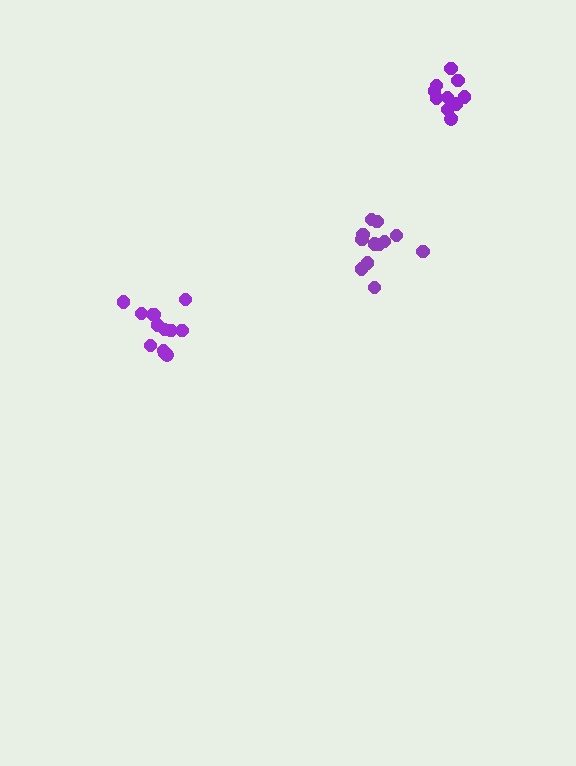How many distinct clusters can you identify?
There are 3 distinct clusters.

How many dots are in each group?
Group 1: 11 dots, Group 2: 13 dots, Group 3: 12 dots (36 total).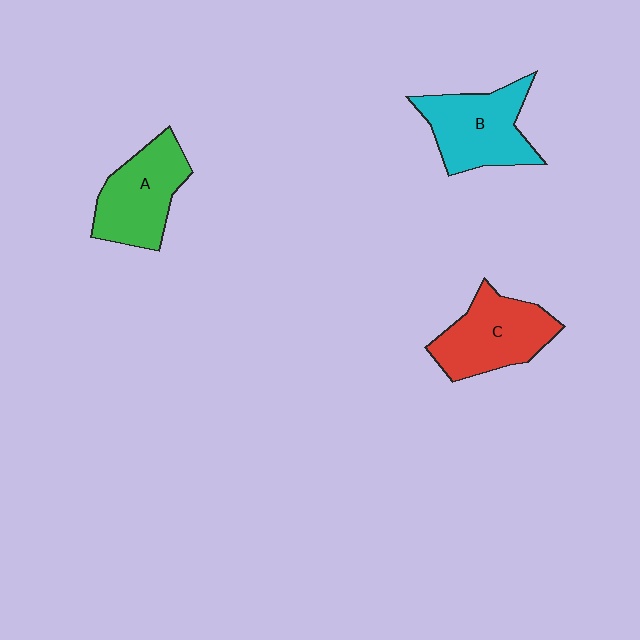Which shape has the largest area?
Shape B (cyan).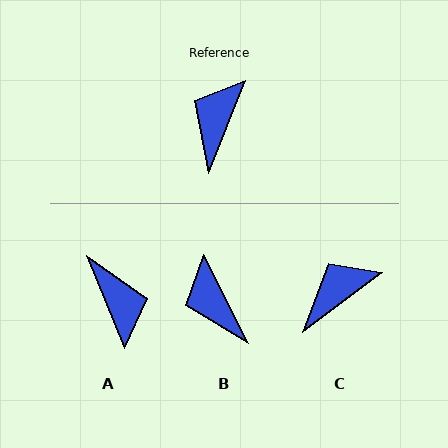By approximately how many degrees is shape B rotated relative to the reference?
Approximately 48 degrees counter-clockwise.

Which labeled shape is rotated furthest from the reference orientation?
A, about 136 degrees away.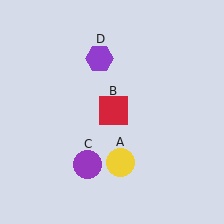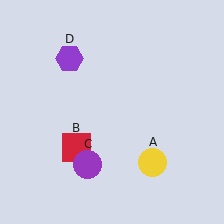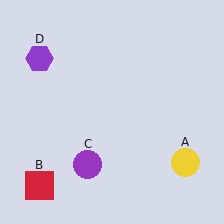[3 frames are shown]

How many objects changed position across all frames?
3 objects changed position: yellow circle (object A), red square (object B), purple hexagon (object D).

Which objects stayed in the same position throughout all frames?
Purple circle (object C) remained stationary.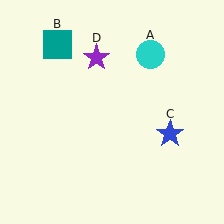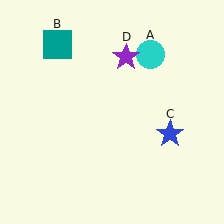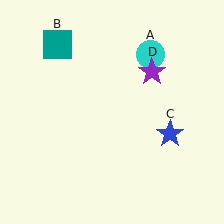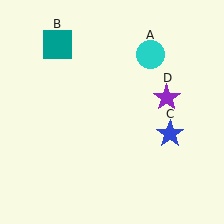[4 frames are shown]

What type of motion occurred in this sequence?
The purple star (object D) rotated clockwise around the center of the scene.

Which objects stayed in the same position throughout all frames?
Cyan circle (object A) and teal square (object B) and blue star (object C) remained stationary.